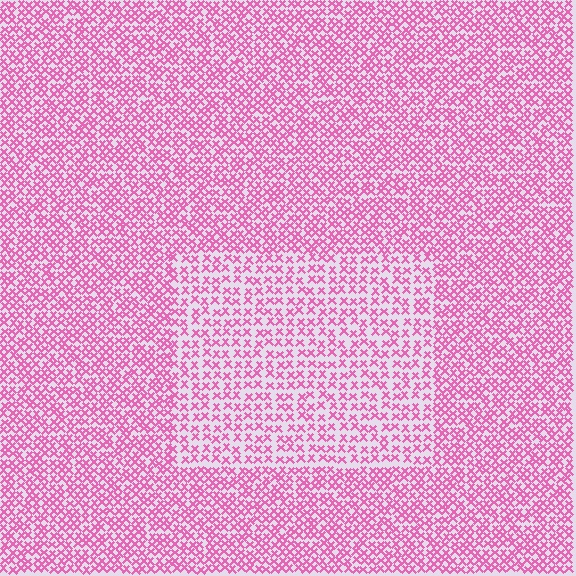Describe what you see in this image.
The image contains small pink elements arranged at two different densities. A rectangle-shaped region is visible where the elements are less densely packed than the surrounding area.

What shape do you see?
I see a rectangle.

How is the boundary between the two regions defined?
The boundary is defined by a change in element density (approximately 1.7x ratio). All elements are the same color, size, and shape.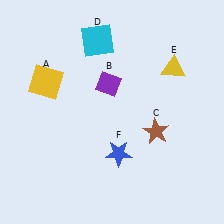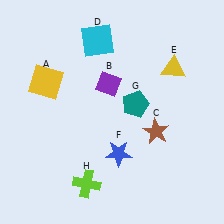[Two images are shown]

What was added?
A teal pentagon (G), a lime cross (H) were added in Image 2.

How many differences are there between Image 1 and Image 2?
There are 2 differences between the two images.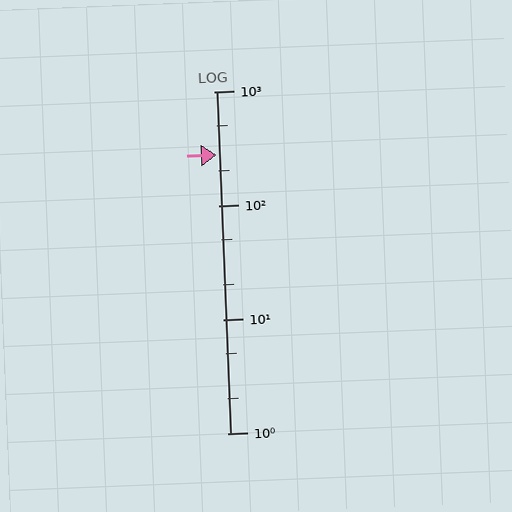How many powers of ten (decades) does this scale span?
The scale spans 3 decades, from 1 to 1000.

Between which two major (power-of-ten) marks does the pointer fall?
The pointer is between 100 and 1000.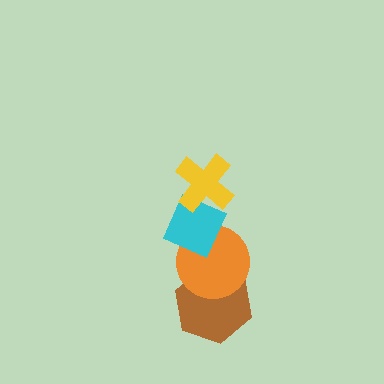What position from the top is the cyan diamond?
The cyan diamond is 2nd from the top.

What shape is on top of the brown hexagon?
The orange circle is on top of the brown hexagon.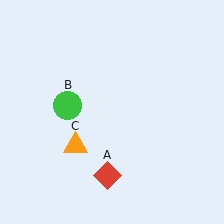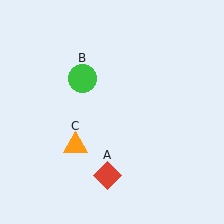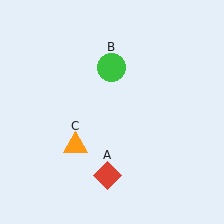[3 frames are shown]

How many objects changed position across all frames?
1 object changed position: green circle (object B).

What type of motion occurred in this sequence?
The green circle (object B) rotated clockwise around the center of the scene.